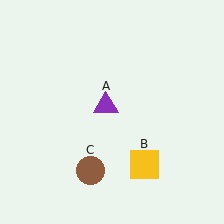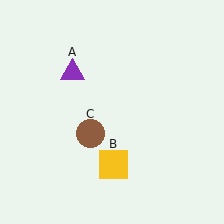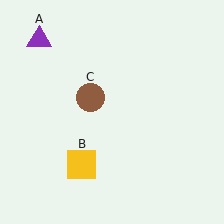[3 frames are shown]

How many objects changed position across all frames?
3 objects changed position: purple triangle (object A), yellow square (object B), brown circle (object C).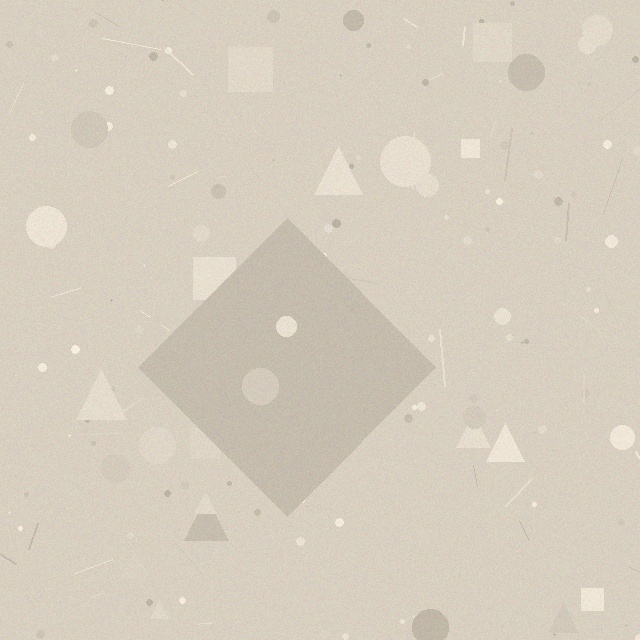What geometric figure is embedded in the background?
A diamond is embedded in the background.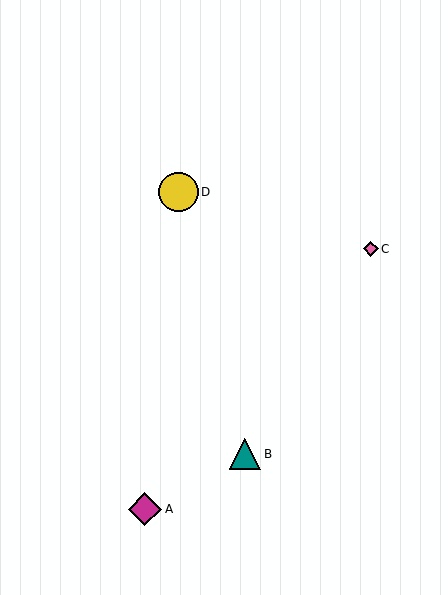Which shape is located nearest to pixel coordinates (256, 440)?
The teal triangle (labeled B) at (245, 454) is nearest to that location.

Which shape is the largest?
The yellow circle (labeled D) is the largest.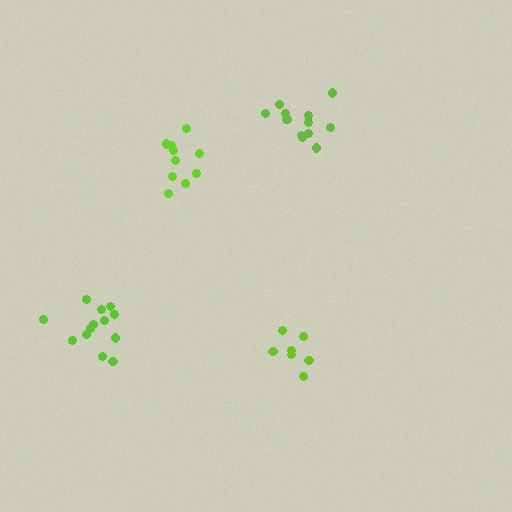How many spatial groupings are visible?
There are 4 spatial groupings.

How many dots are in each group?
Group 1: 11 dots, Group 2: 13 dots, Group 3: 7 dots, Group 4: 13 dots (44 total).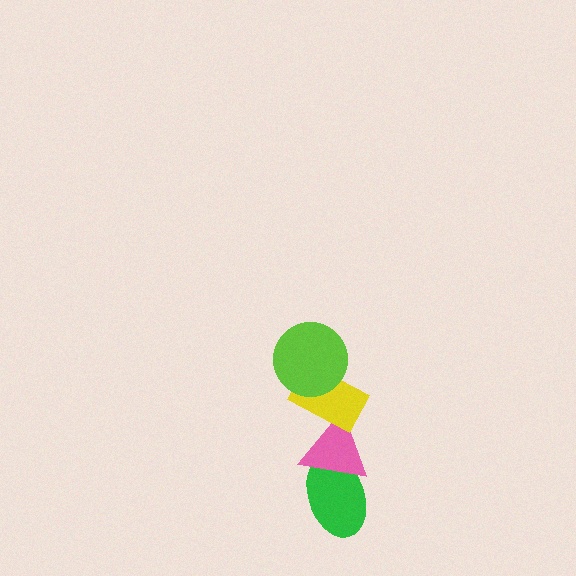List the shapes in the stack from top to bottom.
From top to bottom: the lime circle, the yellow rectangle, the pink triangle, the green ellipse.